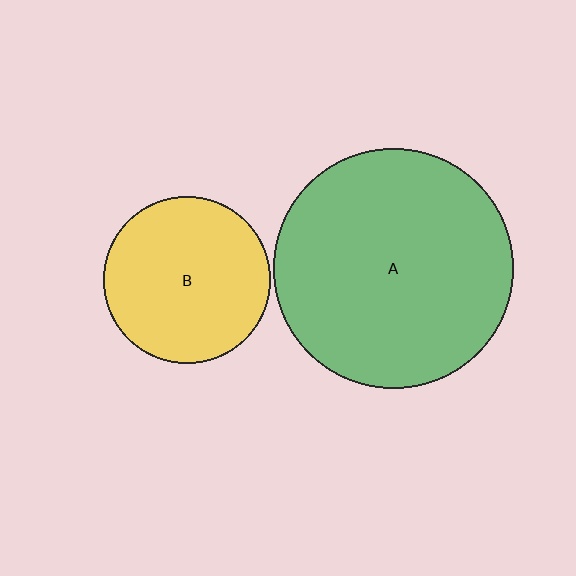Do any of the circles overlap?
No, none of the circles overlap.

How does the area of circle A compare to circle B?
Approximately 2.1 times.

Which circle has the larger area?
Circle A (green).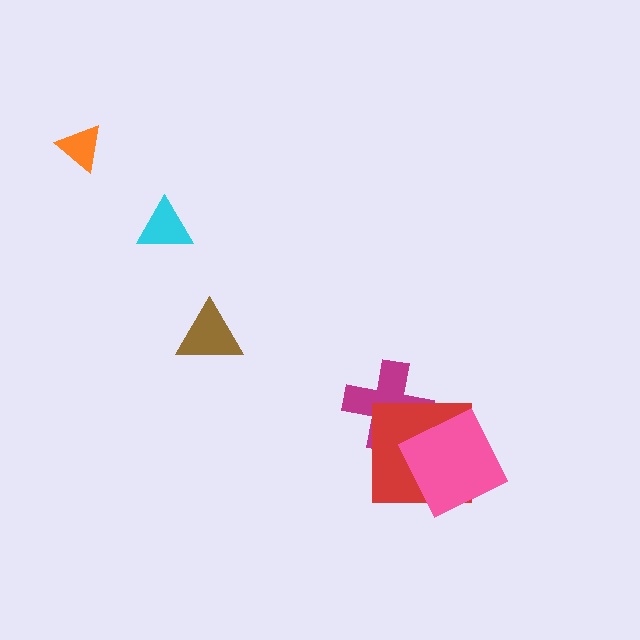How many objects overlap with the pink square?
1 object overlaps with the pink square.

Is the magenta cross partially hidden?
Yes, it is partially covered by another shape.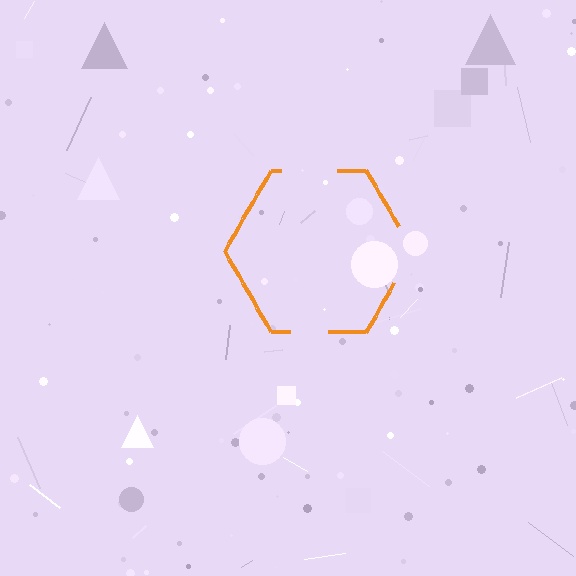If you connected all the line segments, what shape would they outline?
They would outline a hexagon.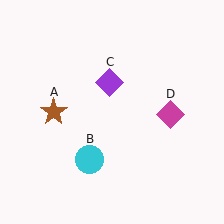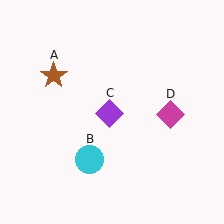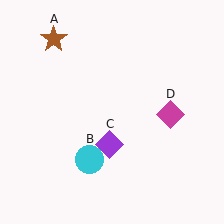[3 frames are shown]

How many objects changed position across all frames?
2 objects changed position: brown star (object A), purple diamond (object C).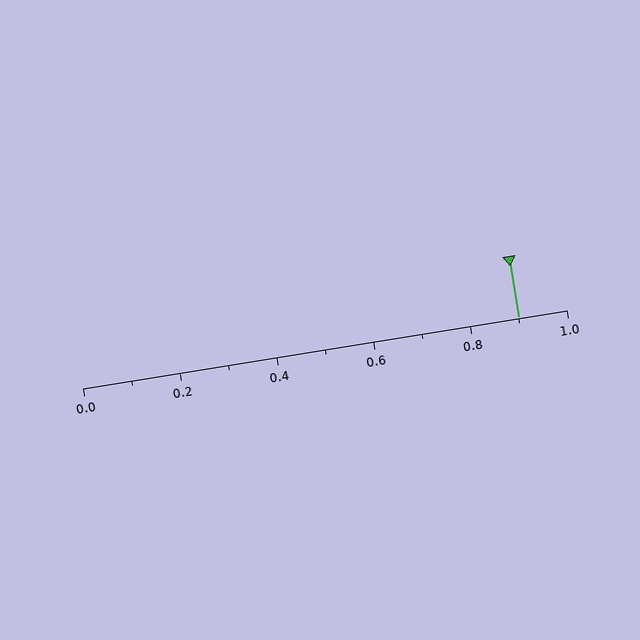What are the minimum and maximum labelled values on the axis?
The axis runs from 0.0 to 1.0.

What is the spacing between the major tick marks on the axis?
The major ticks are spaced 0.2 apart.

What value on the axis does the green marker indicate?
The marker indicates approximately 0.9.